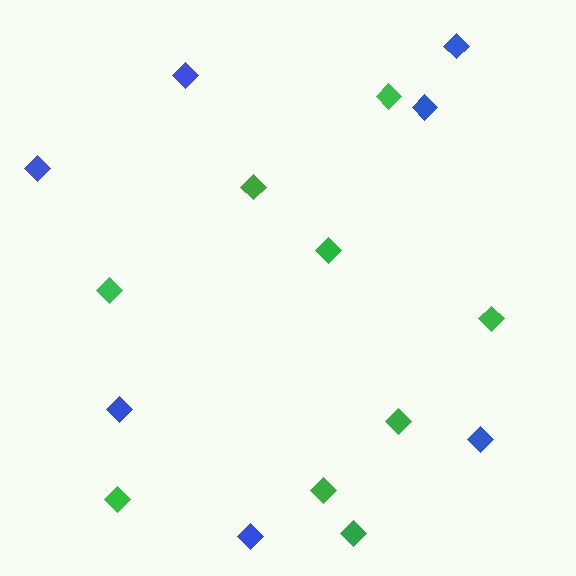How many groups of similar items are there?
There are 2 groups: one group of green diamonds (9) and one group of blue diamonds (7).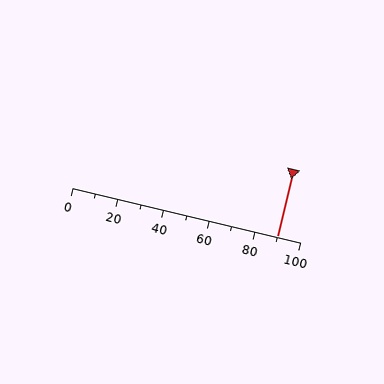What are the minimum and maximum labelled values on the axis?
The axis runs from 0 to 100.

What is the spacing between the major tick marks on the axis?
The major ticks are spaced 20 apart.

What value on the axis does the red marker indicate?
The marker indicates approximately 90.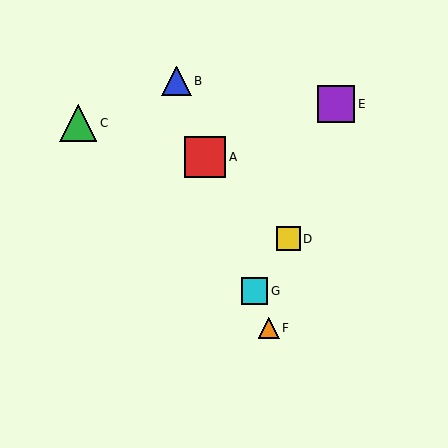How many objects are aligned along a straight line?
4 objects (A, B, F, G) are aligned along a straight line.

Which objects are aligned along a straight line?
Objects A, B, F, G are aligned along a straight line.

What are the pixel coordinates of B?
Object B is at (177, 81).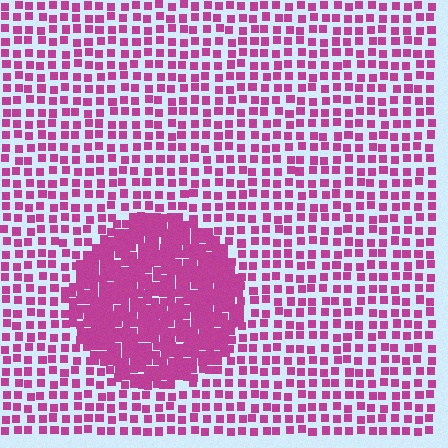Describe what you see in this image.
The image contains small magenta elements arranged at two different densities. A circle-shaped region is visible where the elements are more densely packed than the surrounding area.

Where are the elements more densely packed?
The elements are more densely packed inside the circle boundary.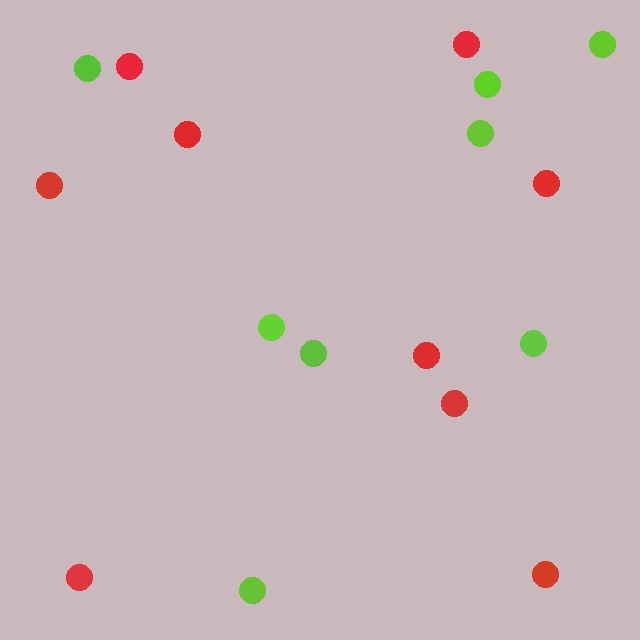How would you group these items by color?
There are 2 groups: one group of red circles (9) and one group of lime circles (8).